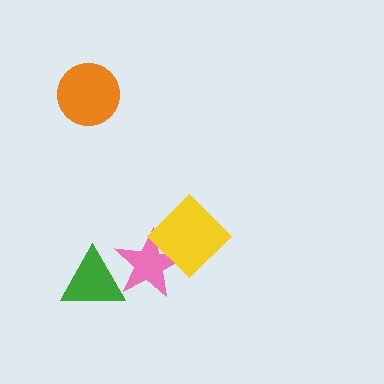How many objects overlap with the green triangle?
1 object overlaps with the green triangle.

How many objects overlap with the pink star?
2 objects overlap with the pink star.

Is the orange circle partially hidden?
No, no other shape covers it.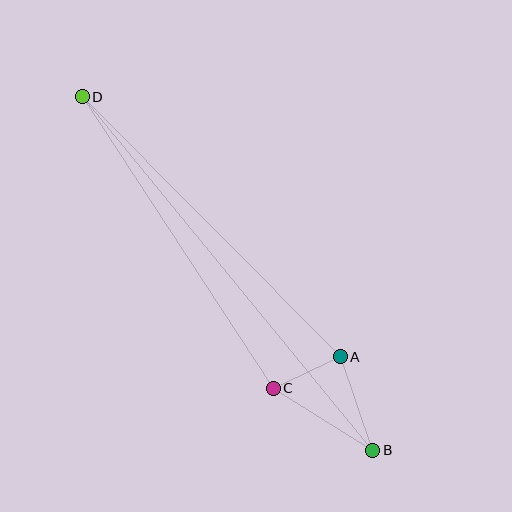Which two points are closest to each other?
Points A and C are closest to each other.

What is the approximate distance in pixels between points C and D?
The distance between C and D is approximately 349 pixels.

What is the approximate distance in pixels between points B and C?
The distance between B and C is approximately 117 pixels.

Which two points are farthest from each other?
Points B and D are farthest from each other.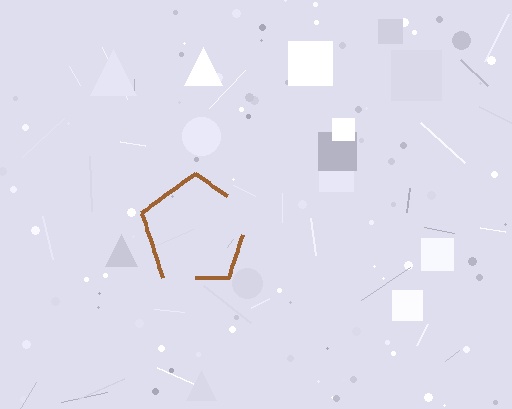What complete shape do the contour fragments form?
The contour fragments form a pentagon.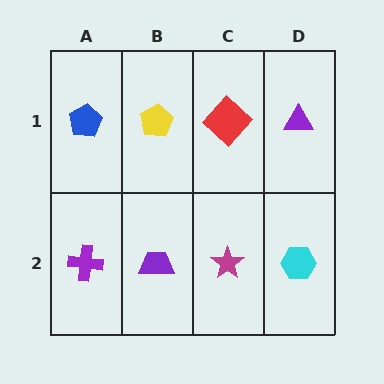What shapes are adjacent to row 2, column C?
A red diamond (row 1, column C), a purple trapezoid (row 2, column B), a cyan hexagon (row 2, column D).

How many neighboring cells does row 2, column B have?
3.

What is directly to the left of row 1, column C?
A yellow pentagon.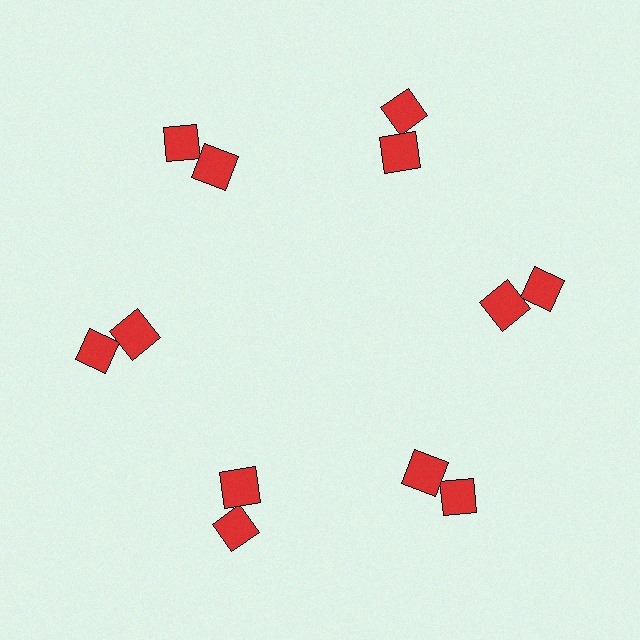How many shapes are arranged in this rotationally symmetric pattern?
There are 12 shapes, arranged in 6 groups of 2.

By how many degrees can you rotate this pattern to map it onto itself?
The pattern maps onto itself every 60 degrees of rotation.